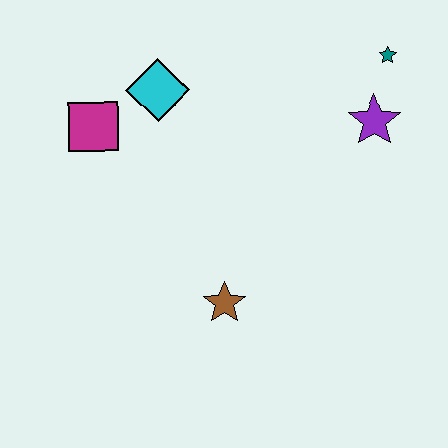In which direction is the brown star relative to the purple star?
The brown star is below the purple star.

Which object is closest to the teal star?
The purple star is closest to the teal star.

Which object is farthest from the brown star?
The teal star is farthest from the brown star.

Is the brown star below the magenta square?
Yes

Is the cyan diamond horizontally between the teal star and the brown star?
No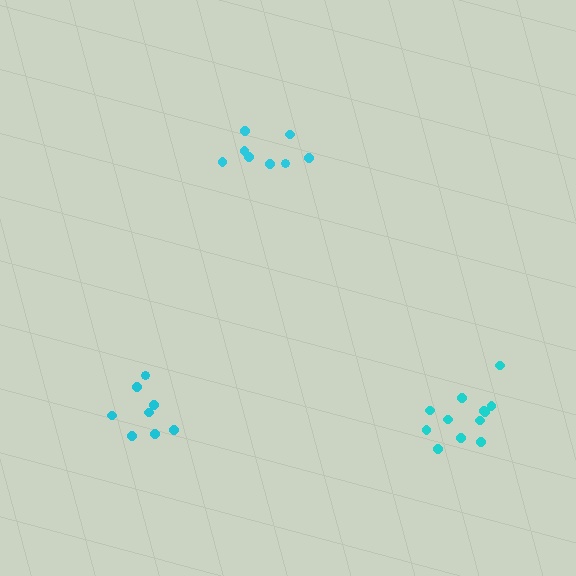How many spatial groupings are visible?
There are 3 spatial groupings.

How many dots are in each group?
Group 1: 8 dots, Group 2: 8 dots, Group 3: 12 dots (28 total).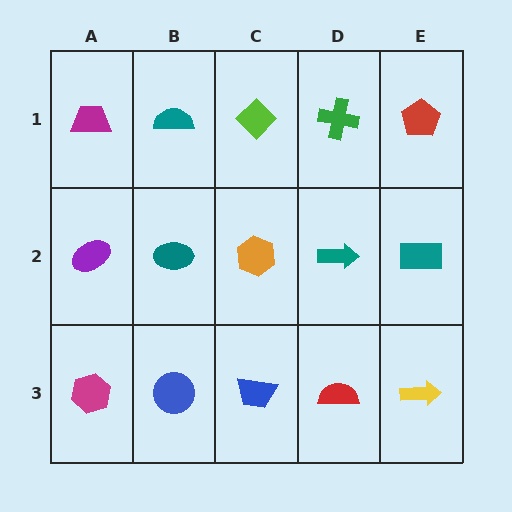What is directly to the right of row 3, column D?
A yellow arrow.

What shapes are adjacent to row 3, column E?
A teal rectangle (row 2, column E), a red semicircle (row 3, column D).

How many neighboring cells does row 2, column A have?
3.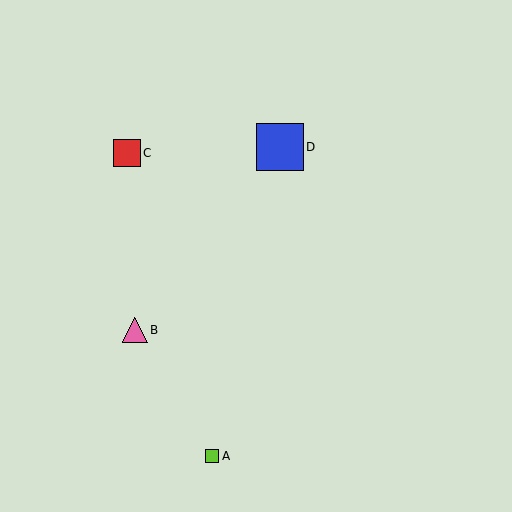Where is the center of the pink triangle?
The center of the pink triangle is at (135, 330).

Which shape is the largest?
The blue square (labeled D) is the largest.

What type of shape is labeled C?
Shape C is a red square.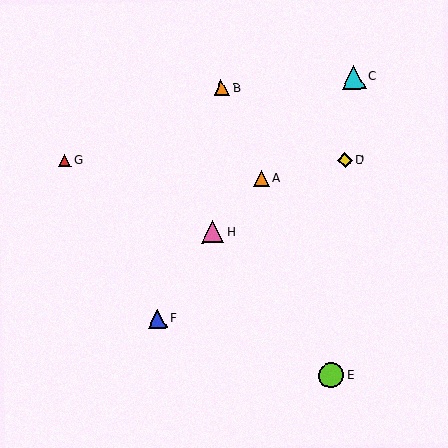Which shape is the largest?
The lime circle (labeled E) is the largest.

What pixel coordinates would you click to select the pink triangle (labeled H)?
Click at (213, 232) to select the pink triangle H.